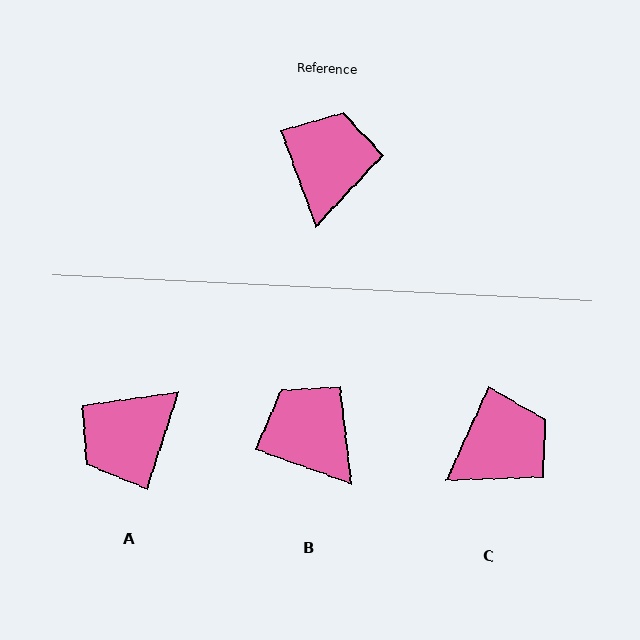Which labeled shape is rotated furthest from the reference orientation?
A, about 142 degrees away.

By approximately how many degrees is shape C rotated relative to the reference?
Approximately 45 degrees clockwise.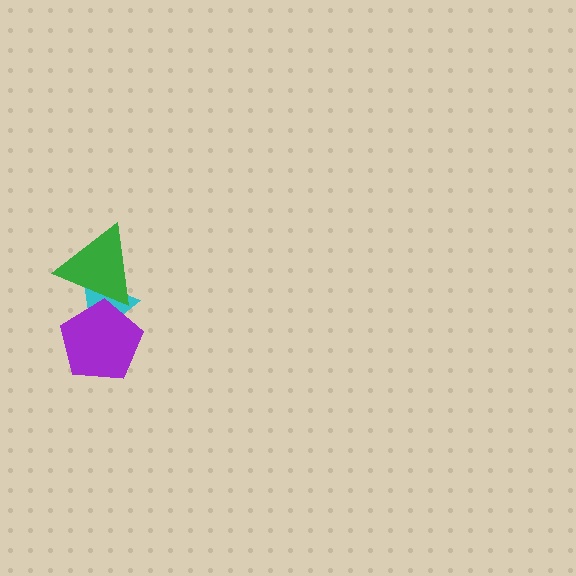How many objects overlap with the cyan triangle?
2 objects overlap with the cyan triangle.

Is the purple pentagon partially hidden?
Yes, it is partially covered by another shape.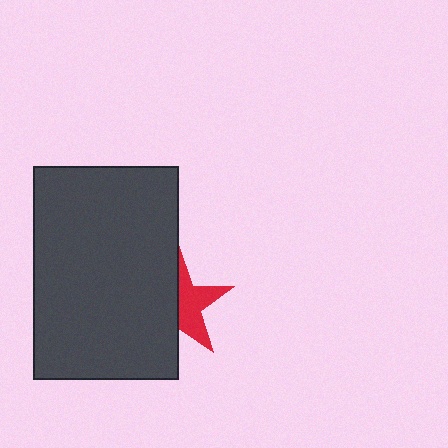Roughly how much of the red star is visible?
About half of it is visible (roughly 47%).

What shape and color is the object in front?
The object in front is a dark gray rectangle.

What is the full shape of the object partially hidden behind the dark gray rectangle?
The partially hidden object is a red star.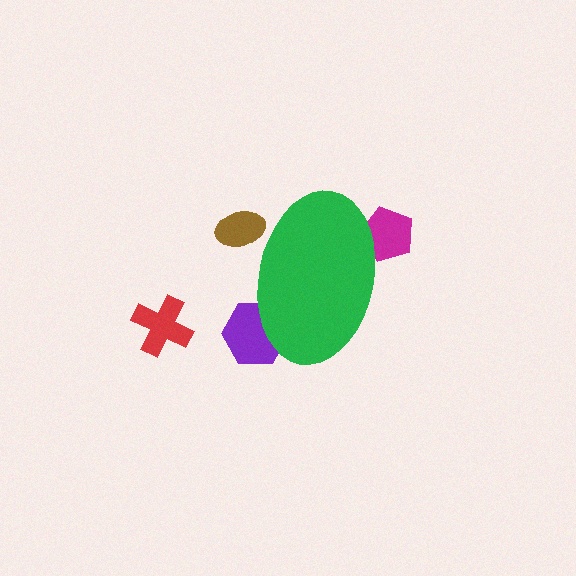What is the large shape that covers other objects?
A green ellipse.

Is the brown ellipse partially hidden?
Yes, the brown ellipse is partially hidden behind the green ellipse.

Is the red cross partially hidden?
No, the red cross is fully visible.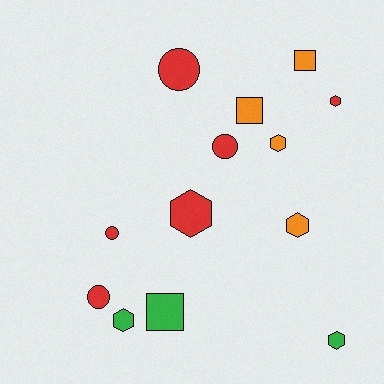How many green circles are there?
There are no green circles.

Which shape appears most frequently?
Hexagon, with 6 objects.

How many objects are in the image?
There are 13 objects.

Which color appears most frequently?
Red, with 6 objects.